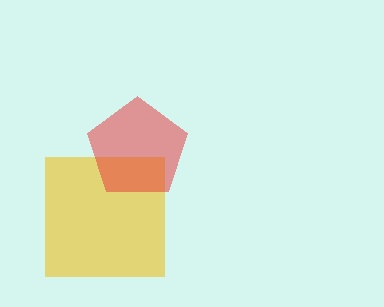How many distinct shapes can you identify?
There are 2 distinct shapes: a yellow square, a red pentagon.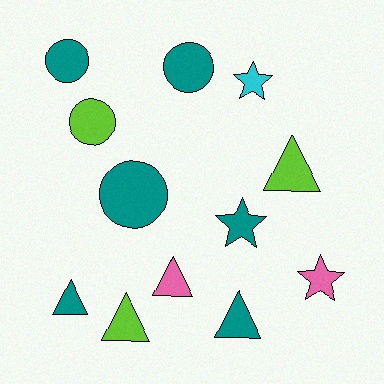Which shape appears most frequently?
Triangle, with 5 objects.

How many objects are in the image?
There are 12 objects.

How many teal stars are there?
There is 1 teal star.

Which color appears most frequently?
Teal, with 6 objects.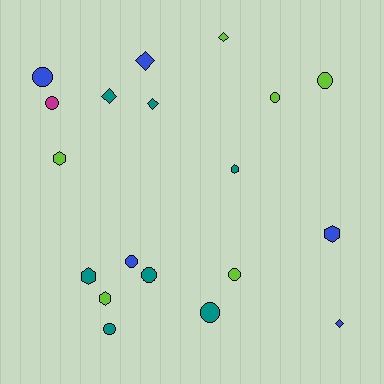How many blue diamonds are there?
There are 2 blue diamonds.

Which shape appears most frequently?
Circle, with 9 objects.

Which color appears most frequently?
Teal, with 7 objects.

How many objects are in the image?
There are 19 objects.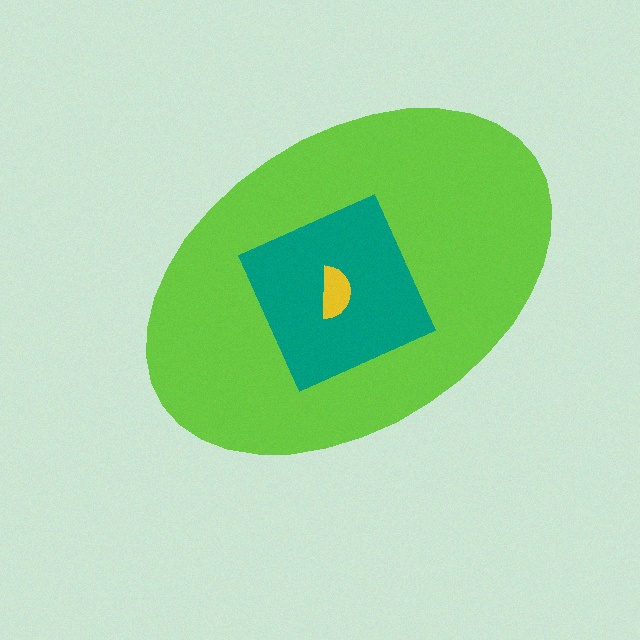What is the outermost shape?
The lime ellipse.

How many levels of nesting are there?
3.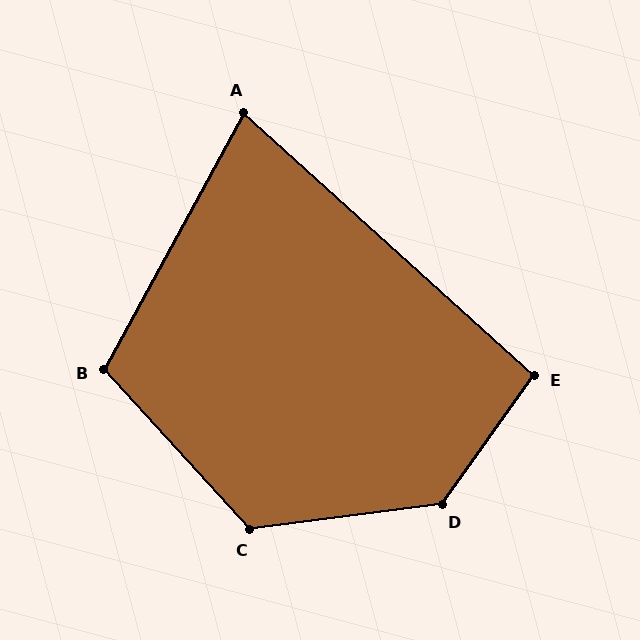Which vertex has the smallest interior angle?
A, at approximately 76 degrees.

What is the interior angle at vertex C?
Approximately 125 degrees (obtuse).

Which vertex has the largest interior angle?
D, at approximately 133 degrees.